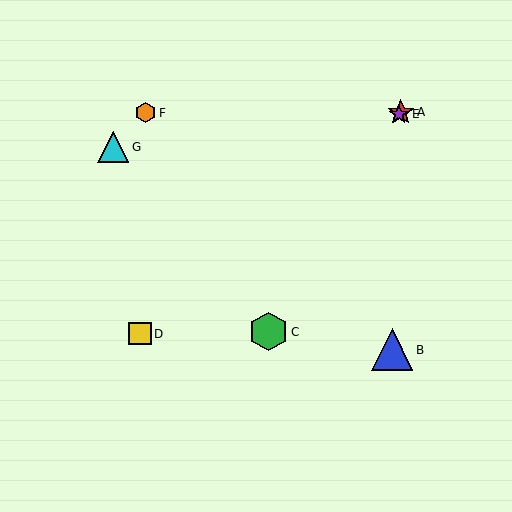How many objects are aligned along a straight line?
3 objects (A, D, E) are aligned along a straight line.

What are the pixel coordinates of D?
Object D is at (140, 334).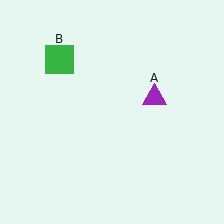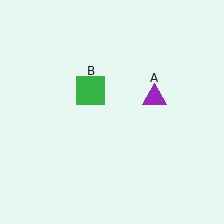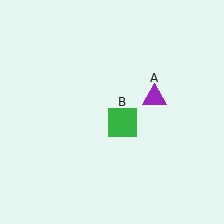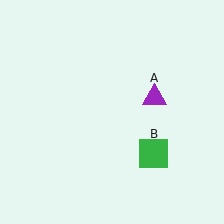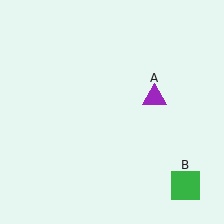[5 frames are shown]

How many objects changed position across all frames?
1 object changed position: green square (object B).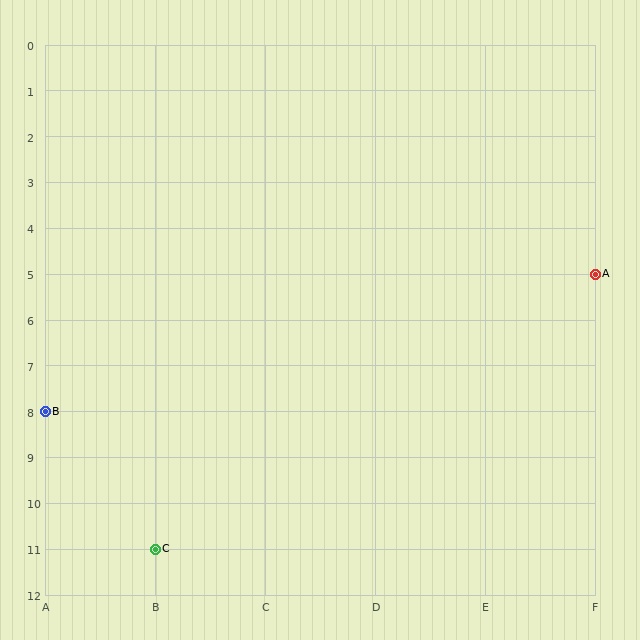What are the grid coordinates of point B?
Point B is at grid coordinates (A, 8).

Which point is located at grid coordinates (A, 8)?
Point B is at (A, 8).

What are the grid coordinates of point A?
Point A is at grid coordinates (F, 5).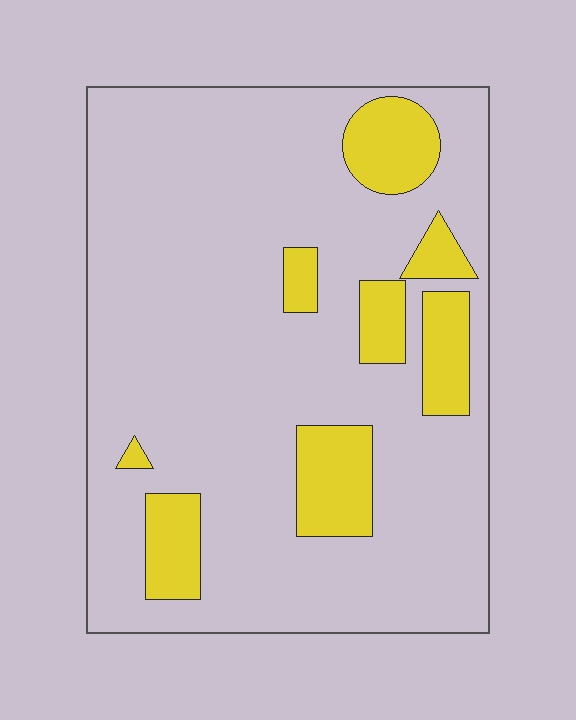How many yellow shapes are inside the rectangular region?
8.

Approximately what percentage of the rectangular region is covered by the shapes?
Approximately 15%.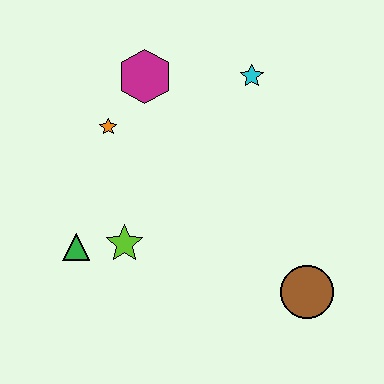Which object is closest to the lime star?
The green triangle is closest to the lime star.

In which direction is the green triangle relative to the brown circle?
The green triangle is to the left of the brown circle.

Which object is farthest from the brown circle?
The magenta hexagon is farthest from the brown circle.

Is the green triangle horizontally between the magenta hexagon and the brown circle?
No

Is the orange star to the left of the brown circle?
Yes